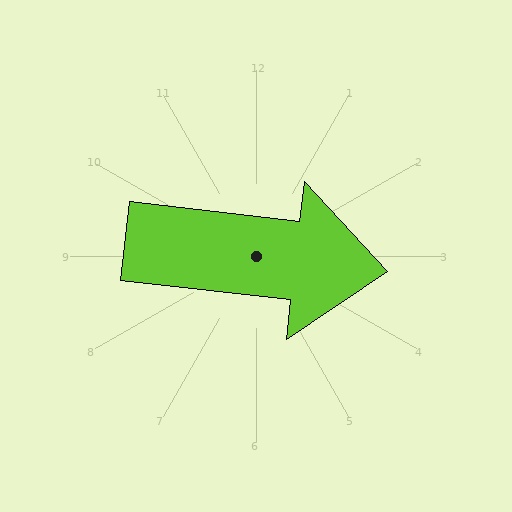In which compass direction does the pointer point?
East.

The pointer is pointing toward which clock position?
Roughly 3 o'clock.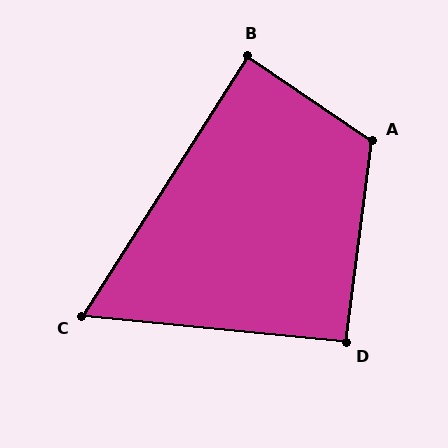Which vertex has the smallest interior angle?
C, at approximately 63 degrees.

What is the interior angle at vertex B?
Approximately 88 degrees (approximately right).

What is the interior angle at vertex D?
Approximately 92 degrees (approximately right).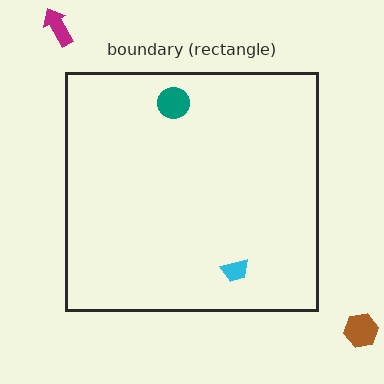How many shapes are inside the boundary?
2 inside, 2 outside.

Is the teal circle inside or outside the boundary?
Inside.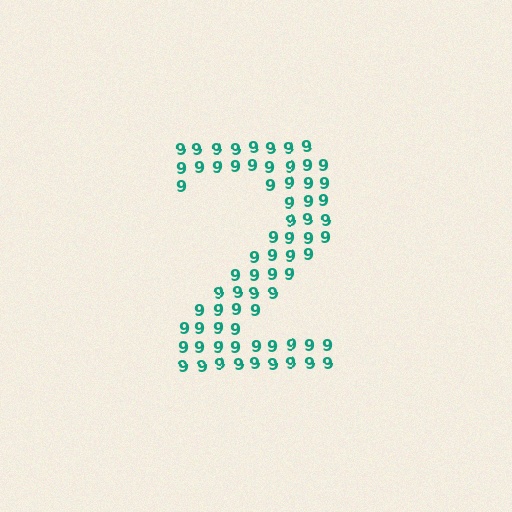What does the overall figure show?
The overall figure shows the digit 2.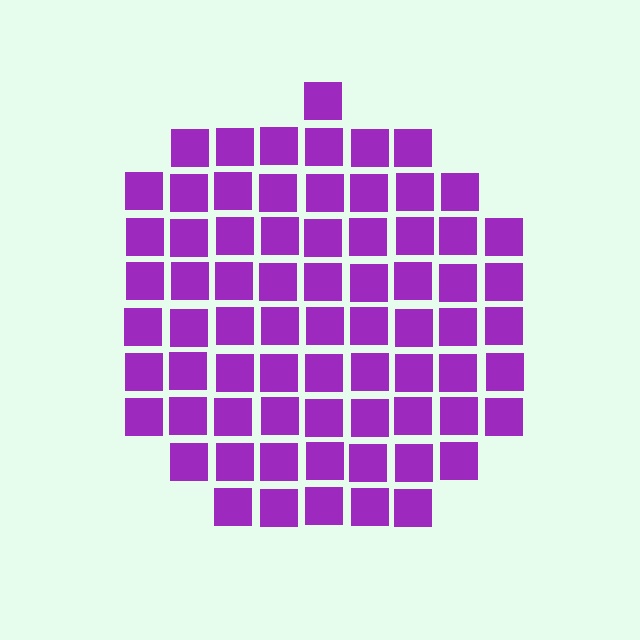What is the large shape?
The large shape is a circle.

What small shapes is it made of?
It is made of small squares.